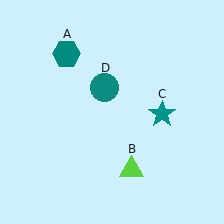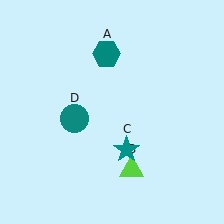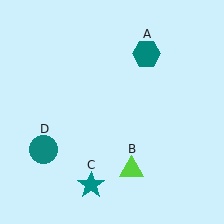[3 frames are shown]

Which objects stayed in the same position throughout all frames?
Lime triangle (object B) remained stationary.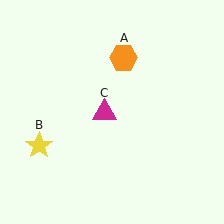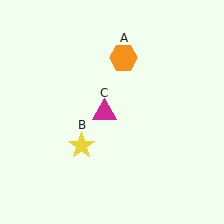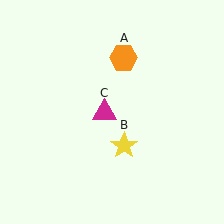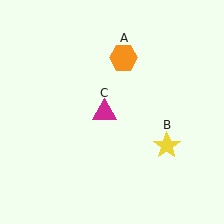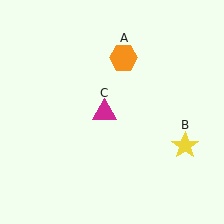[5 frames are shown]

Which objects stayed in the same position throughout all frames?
Orange hexagon (object A) and magenta triangle (object C) remained stationary.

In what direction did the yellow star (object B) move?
The yellow star (object B) moved right.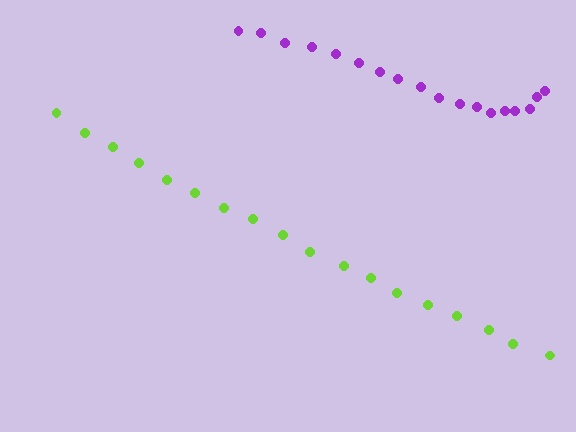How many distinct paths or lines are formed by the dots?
There are 2 distinct paths.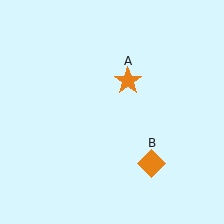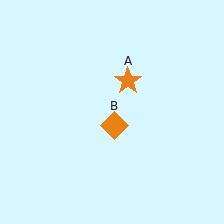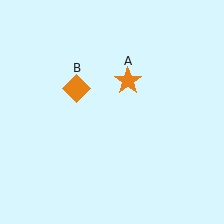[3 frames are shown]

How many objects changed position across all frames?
1 object changed position: orange diamond (object B).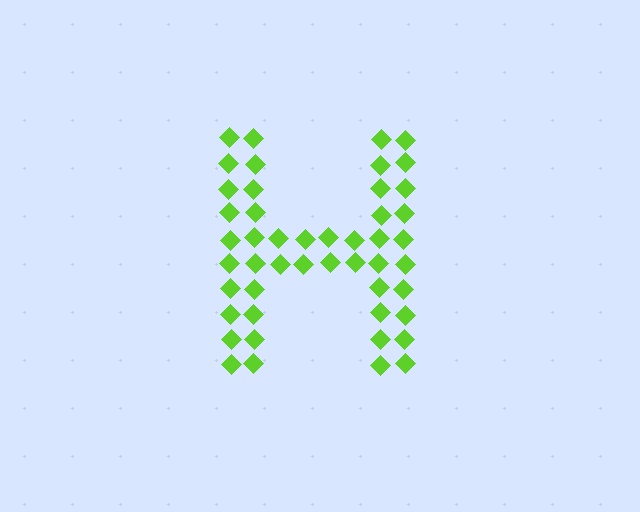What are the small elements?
The small elements are diamonds.